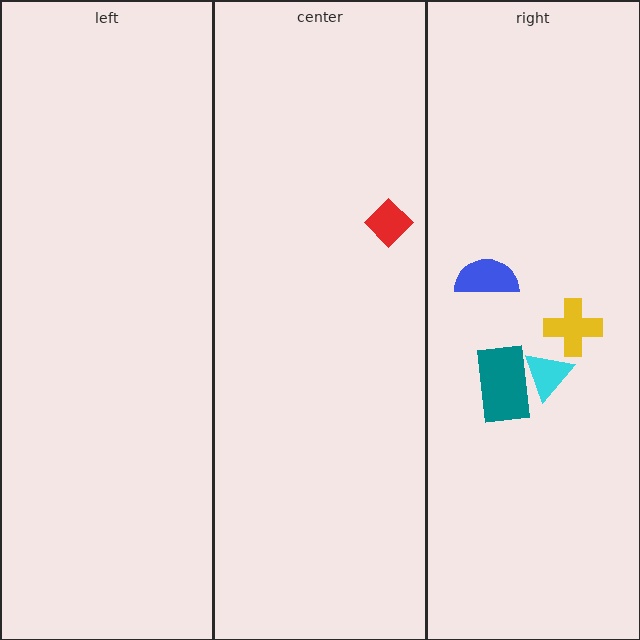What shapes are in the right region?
The cyan triangle, the yellow cross, the teal rectangle, the blue semicircle.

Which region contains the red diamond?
The center region.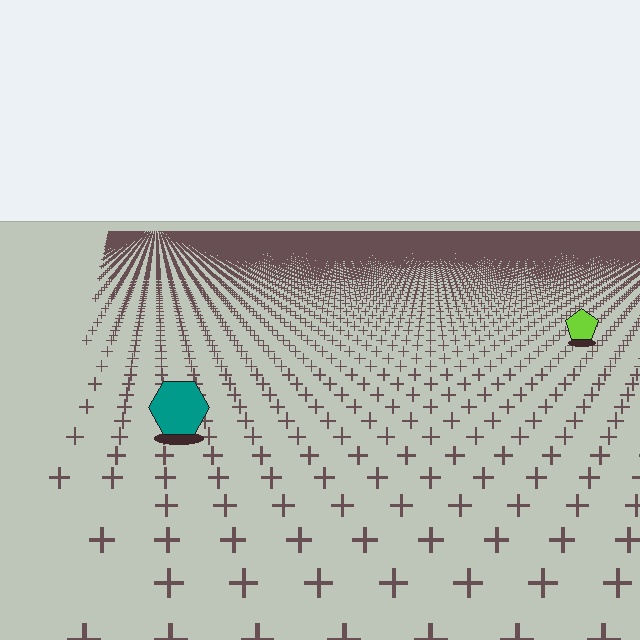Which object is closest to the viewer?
The teal hexagon is closest. The texture marks near it are larger and more spread out.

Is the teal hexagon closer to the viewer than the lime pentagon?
Yes. The teal hexagon is closer — you can tell from the texture gradient: the ground texture is coarser near it.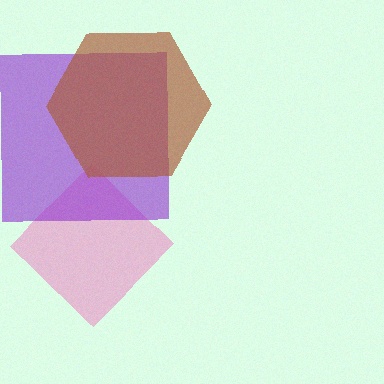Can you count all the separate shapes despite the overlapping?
Yes, there are 3 separate shapes.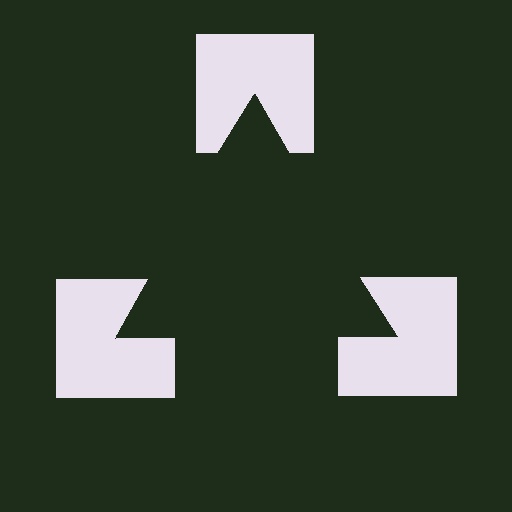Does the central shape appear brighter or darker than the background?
It typically appears slightly darker than the background, even though no actual brightness change is drawn.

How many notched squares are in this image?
There are 3 — one at each vertex of the illusory triangle.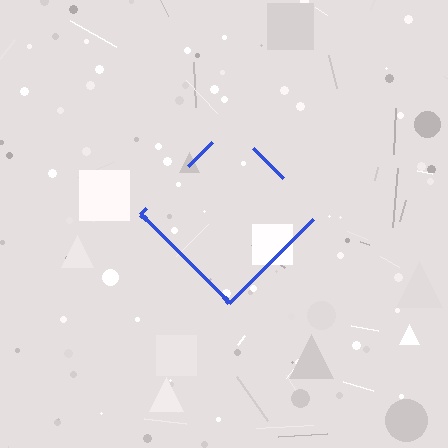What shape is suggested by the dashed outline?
The dashed outline suggests a diamond.